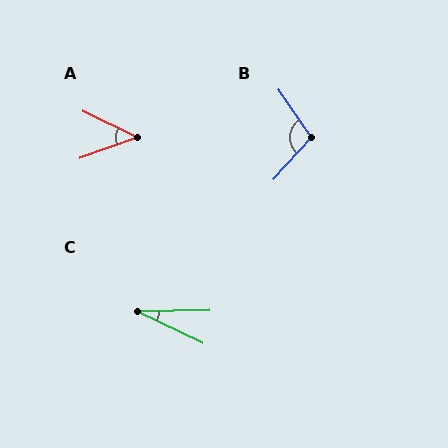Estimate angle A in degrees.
Approximately 45 degrees.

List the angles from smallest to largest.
C (28°), A (45°), B (103°).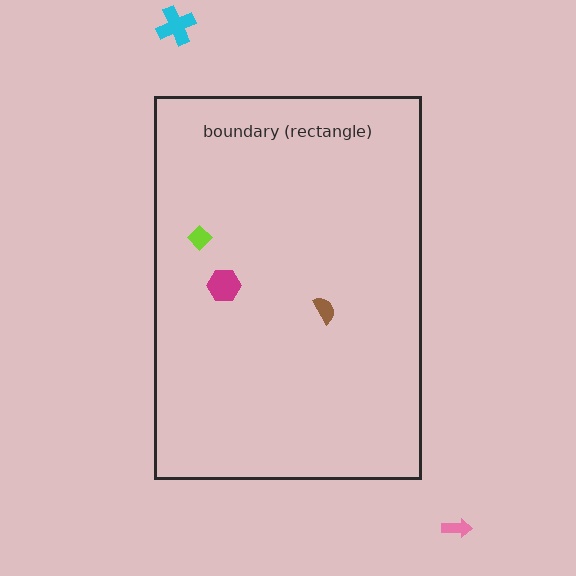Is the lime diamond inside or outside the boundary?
Inside.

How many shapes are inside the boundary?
3 inside, 2 outside.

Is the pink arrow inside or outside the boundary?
Outside.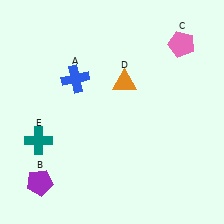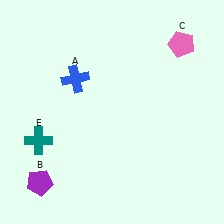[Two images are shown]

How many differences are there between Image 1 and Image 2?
There is 1 difference between the two images.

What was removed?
The orange triangle (D) was removed in Image 2.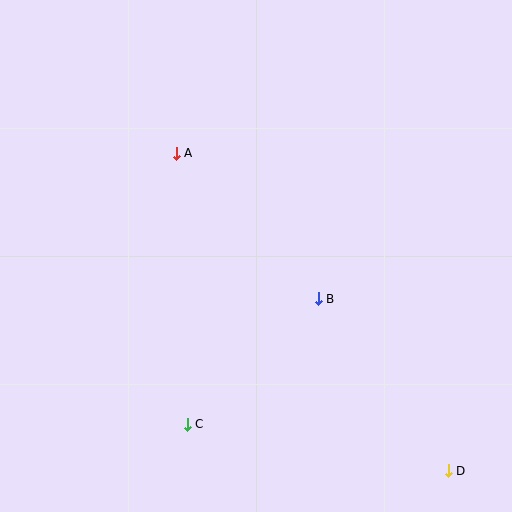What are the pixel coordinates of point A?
Point A is at (176, 153).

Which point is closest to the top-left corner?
Point A is closest to the top-left corner.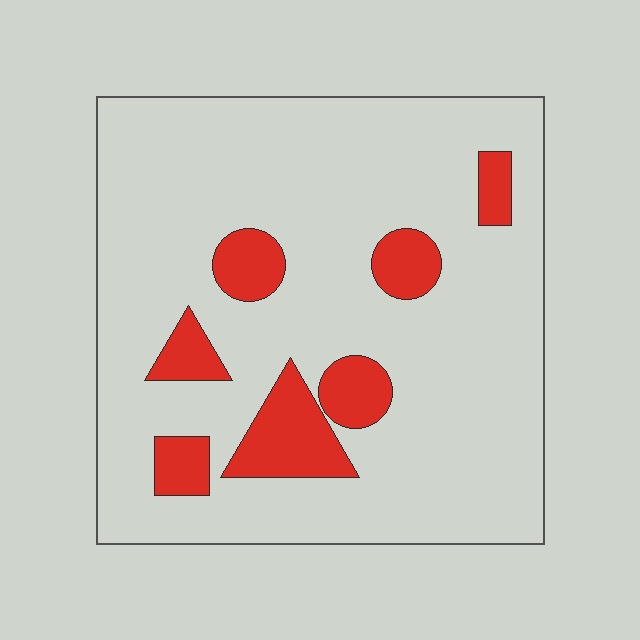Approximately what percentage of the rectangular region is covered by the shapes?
Approximately 15%.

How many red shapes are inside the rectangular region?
7.